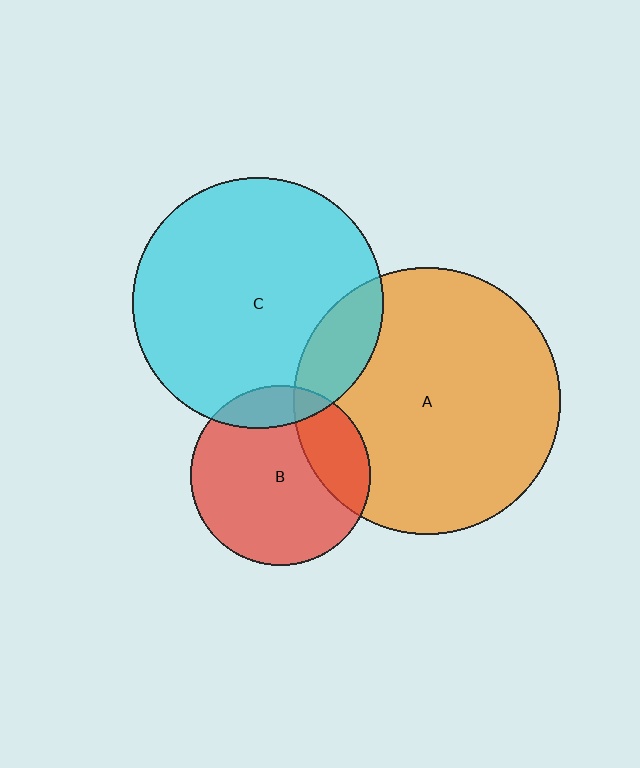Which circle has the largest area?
Circle A (orange).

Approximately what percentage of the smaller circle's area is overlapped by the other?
Approximately 15%.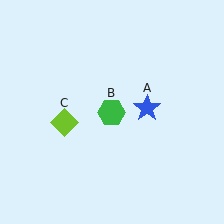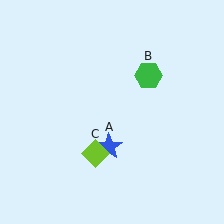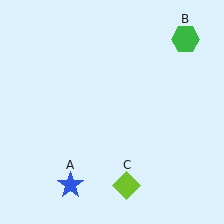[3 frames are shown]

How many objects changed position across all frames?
3 objects changed position: blue star (object A), green hexagon (object B), lime diamond (object C).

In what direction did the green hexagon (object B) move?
The green hexagon (object B) moved up and to the right.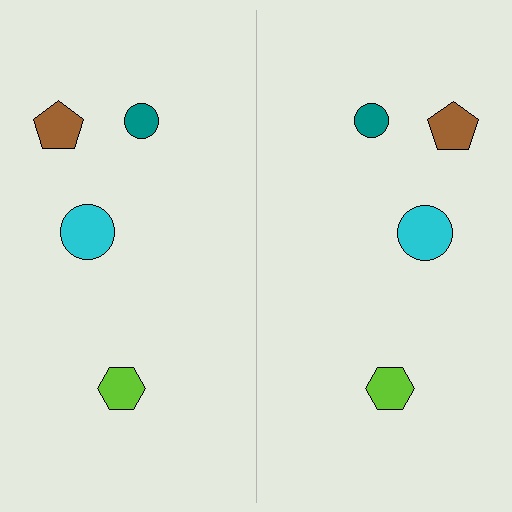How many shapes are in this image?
There are 8 shapes in this image.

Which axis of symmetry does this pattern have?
The pattern has a vertical axis of symmetry running through the center of the image.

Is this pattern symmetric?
Yes, this pattern has bilateral (reflection) symmetry.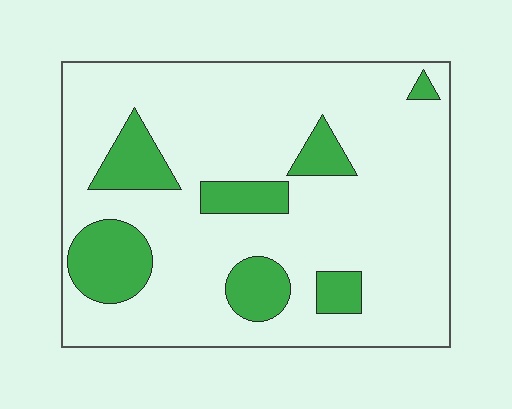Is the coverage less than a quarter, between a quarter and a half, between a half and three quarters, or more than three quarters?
Less than a quarter.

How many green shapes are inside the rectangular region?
7.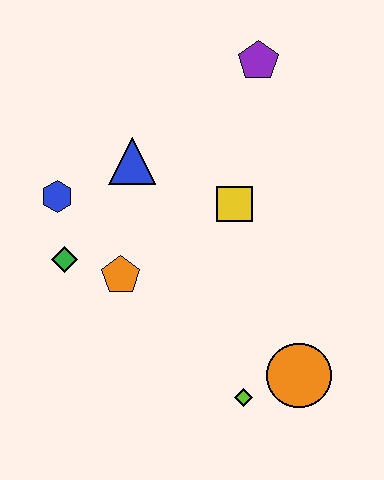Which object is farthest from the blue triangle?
The orange circle is farthest from the blue triangle.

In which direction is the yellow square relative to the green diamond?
The yellow square is to the right of the green diamond.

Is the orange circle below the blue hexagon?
Yes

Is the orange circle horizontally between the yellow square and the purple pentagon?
No